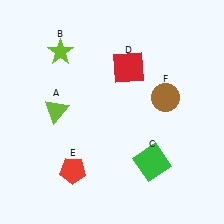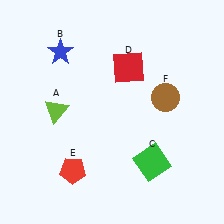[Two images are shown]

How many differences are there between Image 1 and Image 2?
There is 1 difference between the two images.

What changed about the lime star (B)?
In Image 1, B is lime. In Image 2, it changed to blue.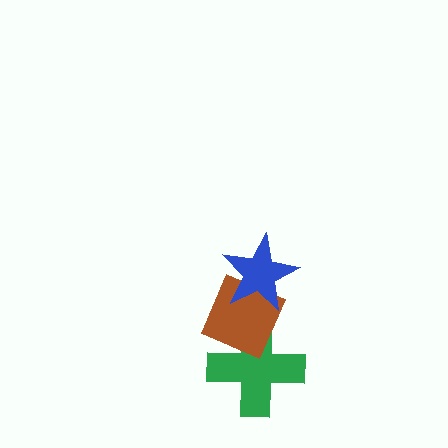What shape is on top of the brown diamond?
The blue star is on top of the brown diamond.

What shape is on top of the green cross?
The brown diamond is on top of the green cross.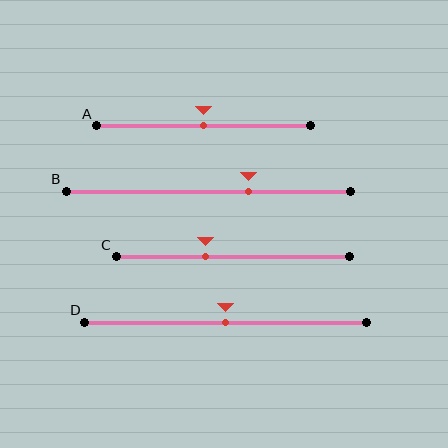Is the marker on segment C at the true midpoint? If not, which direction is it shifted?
No, the marker on segment C is shifted to the left by about 12% of the segment length.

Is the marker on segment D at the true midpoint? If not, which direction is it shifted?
Yes, the marker on segment D is at the true midpoint.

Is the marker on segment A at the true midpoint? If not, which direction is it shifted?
Yes, the marker on segment A is at the true midpoint.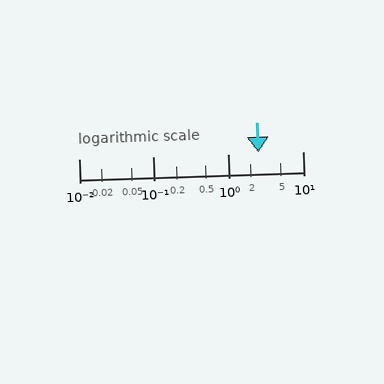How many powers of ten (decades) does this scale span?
The scale spans 3 decades, from 0.01 to 10.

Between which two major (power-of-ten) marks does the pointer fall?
The pointer is between 1 and 10.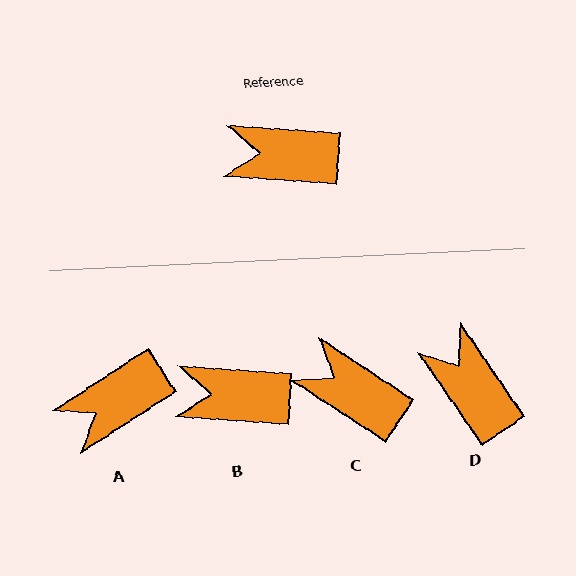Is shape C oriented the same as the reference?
No, it is off by about 29 degrees.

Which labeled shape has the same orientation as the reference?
B.